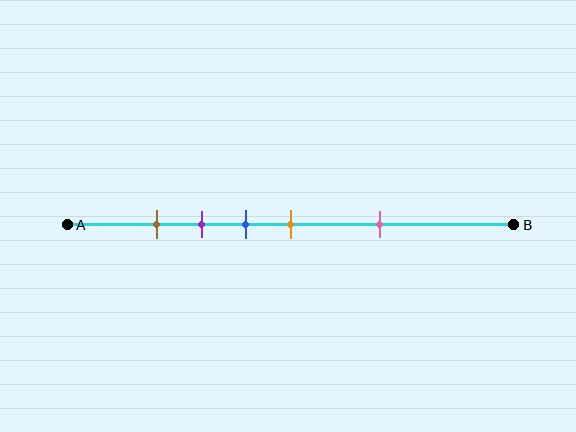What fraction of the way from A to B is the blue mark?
The blue mark is approximately 40% (0.4) of the way from A to B.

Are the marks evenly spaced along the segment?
No, the marks are not evenly spaced.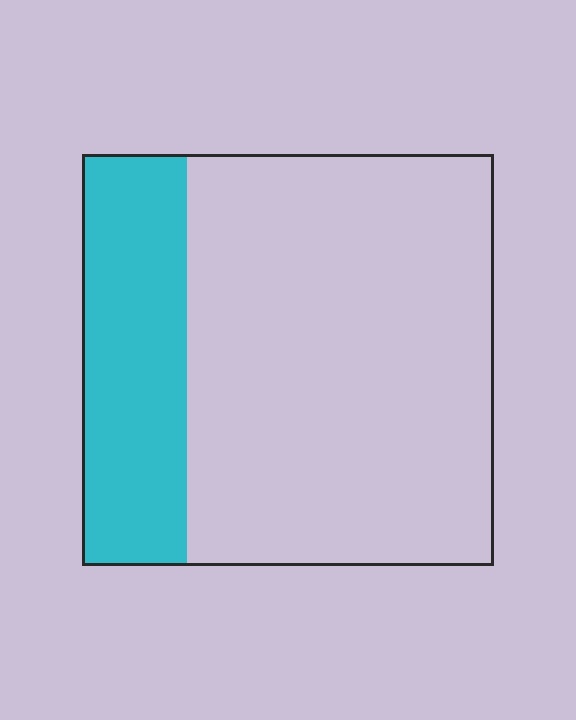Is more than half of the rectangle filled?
No.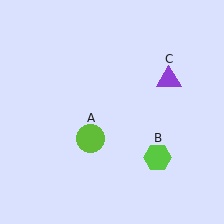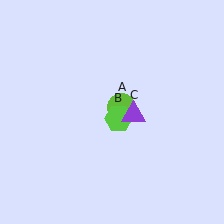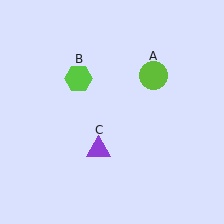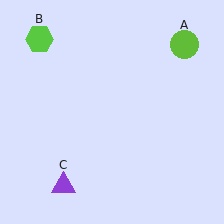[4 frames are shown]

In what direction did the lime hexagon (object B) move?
The lime hexagon (object B) moved up and to the left.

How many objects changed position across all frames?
3 objects changed position: lime circle (object A), lime hexagon (object B), purple triangle (object C).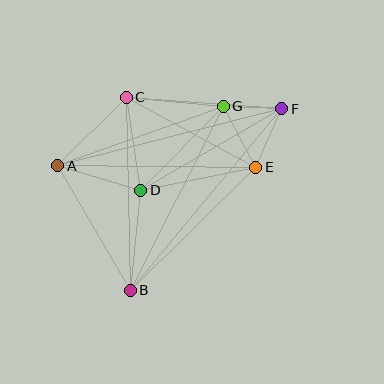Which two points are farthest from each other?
Points B and F are farthest from each other.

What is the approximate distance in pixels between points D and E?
The distance between D and E is approximately 117 pixels.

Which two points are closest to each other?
Points F and G are closest to each other.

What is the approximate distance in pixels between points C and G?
The distance between C and G is approximately 97 pixels.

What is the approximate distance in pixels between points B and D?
The distance between B and D is approximately 101 pixels.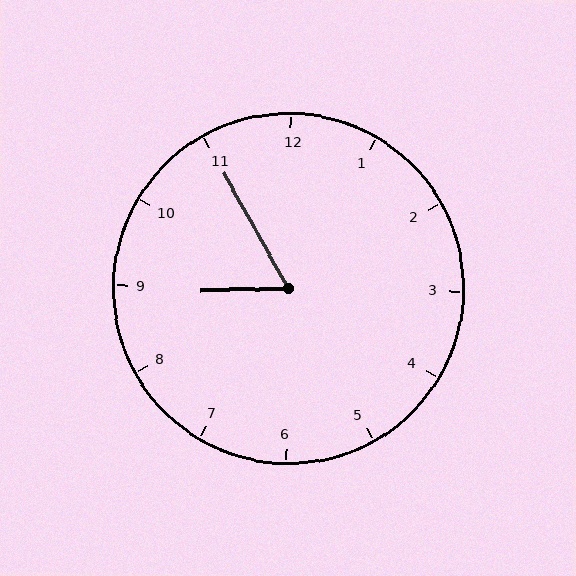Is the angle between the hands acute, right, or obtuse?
It is acute.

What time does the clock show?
8:55.